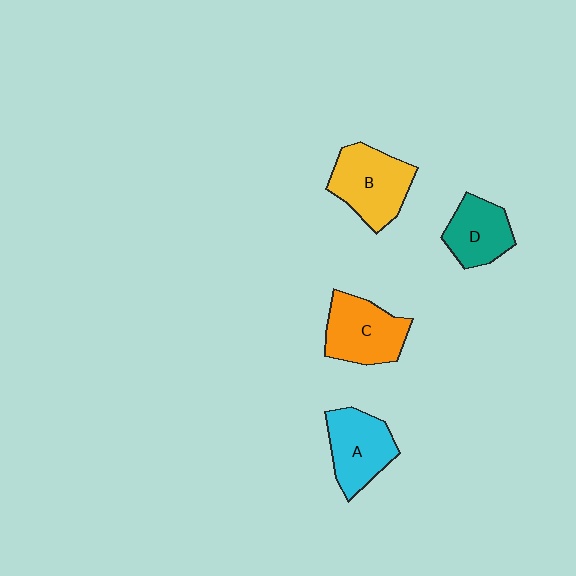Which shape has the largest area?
Shape B (yellow).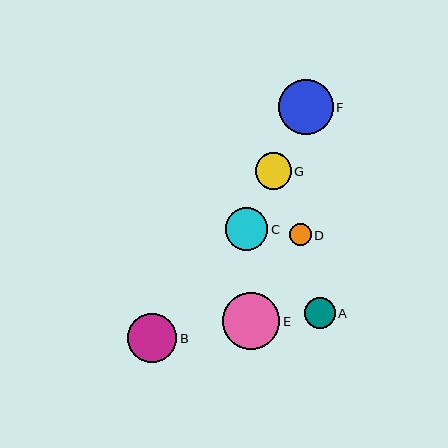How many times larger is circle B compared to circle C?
Circle B is approximately 1.2 times the size of circle C.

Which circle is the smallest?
Circle D is the smallest with a size of approximately 22 pixels.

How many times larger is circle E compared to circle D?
Circle E is approximately 2.6 times the size of circle D.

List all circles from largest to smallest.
From largest to smallest: E, F, B, C, G, A, D.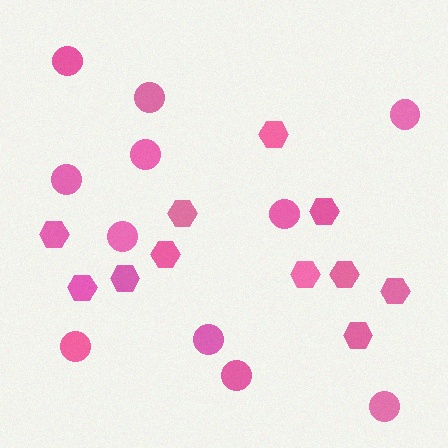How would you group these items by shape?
There are 2 groups: one group of circles (11) and one group of hexagons (11).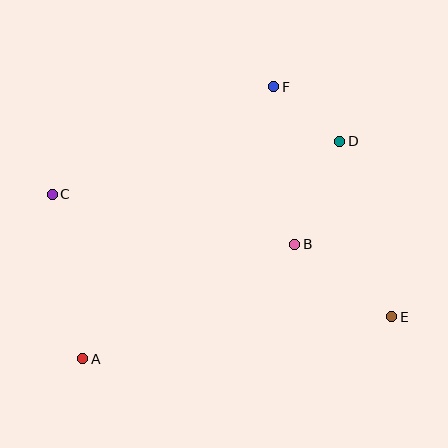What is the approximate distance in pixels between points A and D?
The distance between A and D is approximately 337 pixels.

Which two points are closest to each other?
Points D and F are closest to each other.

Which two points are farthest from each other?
Points C and E are farthest from each other.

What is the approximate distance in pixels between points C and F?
The distance between C and F is approximately 246 pixels.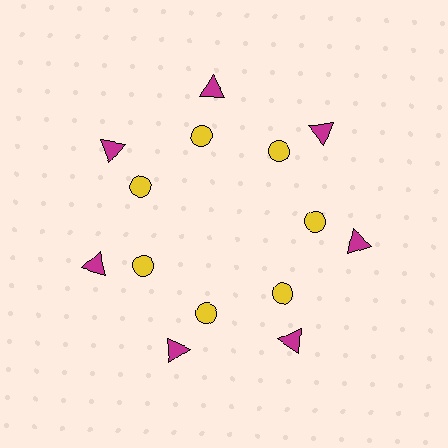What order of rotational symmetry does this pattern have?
This pattern has 7-fold rotational symmetry.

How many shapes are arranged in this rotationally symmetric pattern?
There are 14 shapes, arranged in 7 groups of 2.